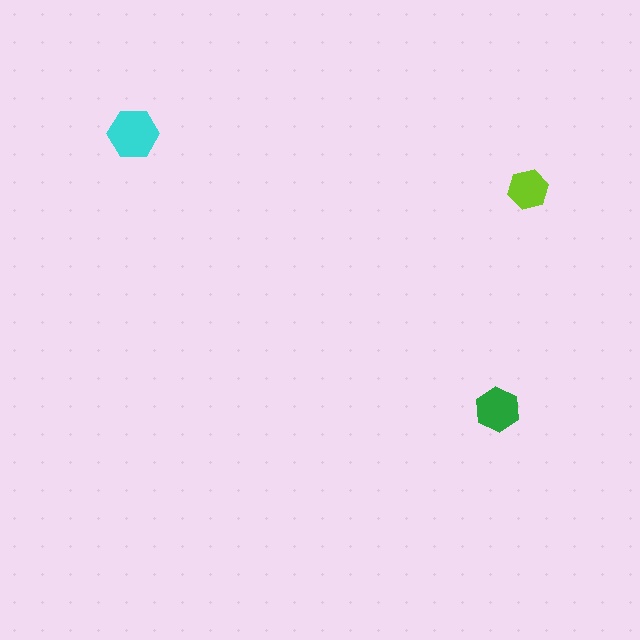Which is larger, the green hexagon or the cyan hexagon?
The cyan one.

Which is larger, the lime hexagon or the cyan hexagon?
The cyan one.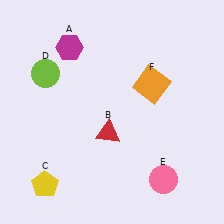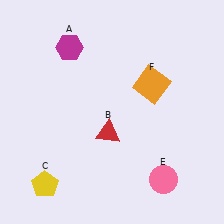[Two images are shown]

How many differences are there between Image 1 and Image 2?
There is 1 difference between the two images.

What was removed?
The lime circle (D) was removed in Image 2.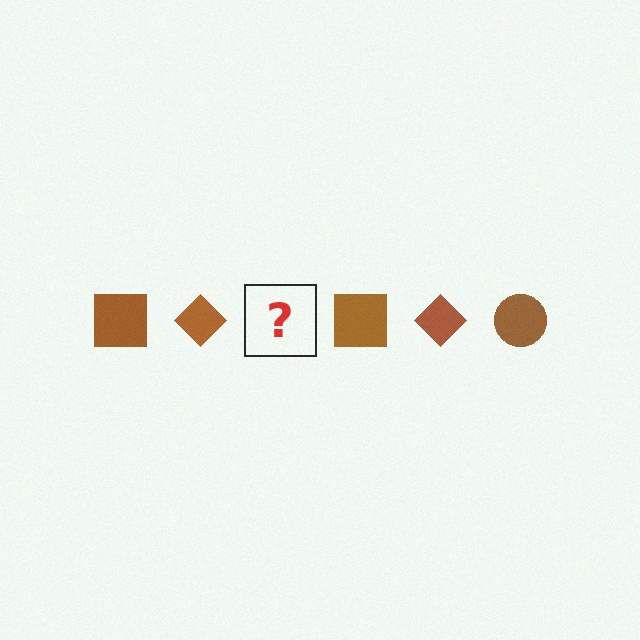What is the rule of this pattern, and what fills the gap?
The rule is that the pattern cycles through square, diamond, circle shapes in brown. The gap should be filled with a brown circle.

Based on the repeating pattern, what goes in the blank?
The blank should be a brown circle.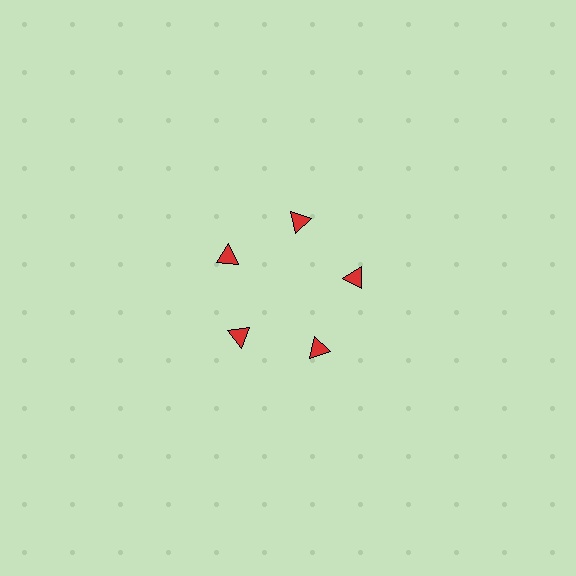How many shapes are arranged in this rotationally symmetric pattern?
There are 5 shapes, arranged in 5 groups of 1.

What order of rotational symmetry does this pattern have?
This pattern has 5-fold rotational symmetry.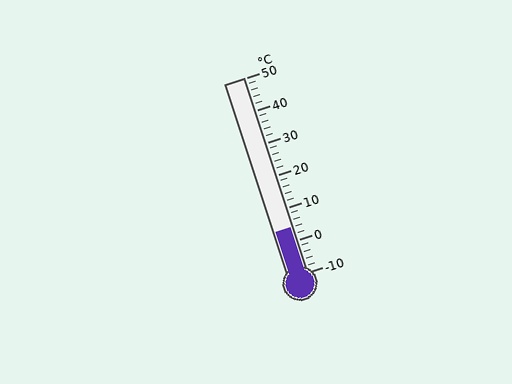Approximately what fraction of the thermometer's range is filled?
The thermometer is filled to approximately 25% of its range.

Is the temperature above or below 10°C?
The temperature is below 10°C.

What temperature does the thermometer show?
The thermometer shows approximately 4°C.